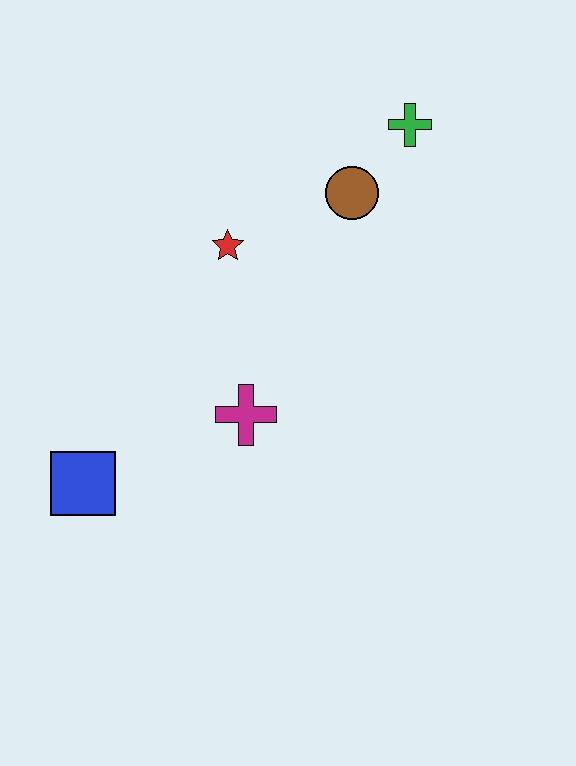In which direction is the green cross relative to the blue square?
The green cross is above the blue square.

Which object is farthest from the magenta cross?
The green cross is farthest from the magenta cross.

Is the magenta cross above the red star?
No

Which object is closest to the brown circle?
The green cross is closest to the brown circle.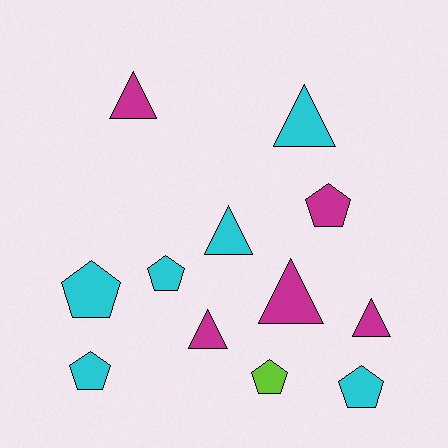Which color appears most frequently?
Cyan, with 6 objects.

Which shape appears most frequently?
Pentagon, with 6 objects.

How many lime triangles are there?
There are no lime triangles.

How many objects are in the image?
There are 12 objects.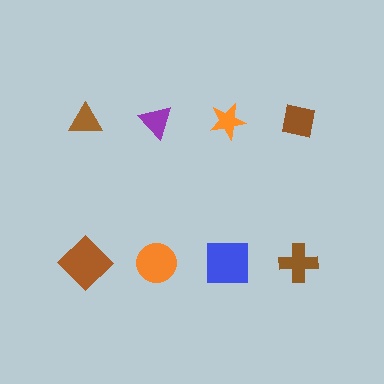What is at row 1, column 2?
A purple triangle.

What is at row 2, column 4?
A brown cross.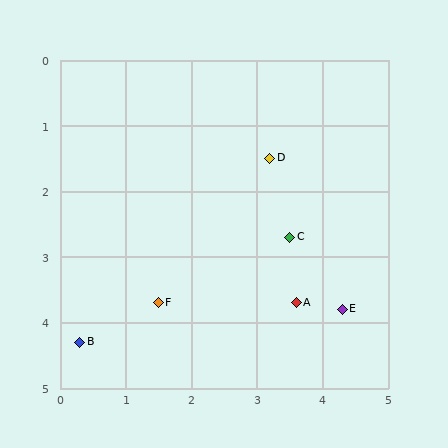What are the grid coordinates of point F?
Point F is at approximately (1.5, 3.7).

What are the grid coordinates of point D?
Point D is at approximately (3.2, 1.5).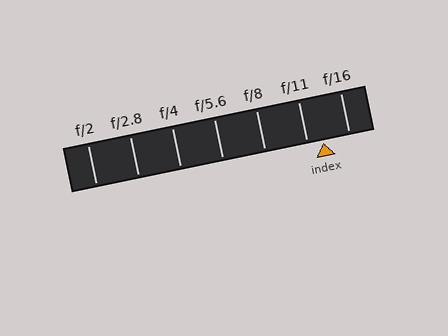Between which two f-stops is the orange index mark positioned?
The index mark is between f/11 and f/16.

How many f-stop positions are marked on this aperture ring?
There are 7 f-stop positions marked.